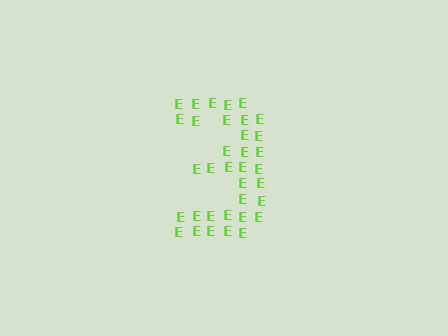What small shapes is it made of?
It is made of small letter E's.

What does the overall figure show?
The overall figure shows the digit 3.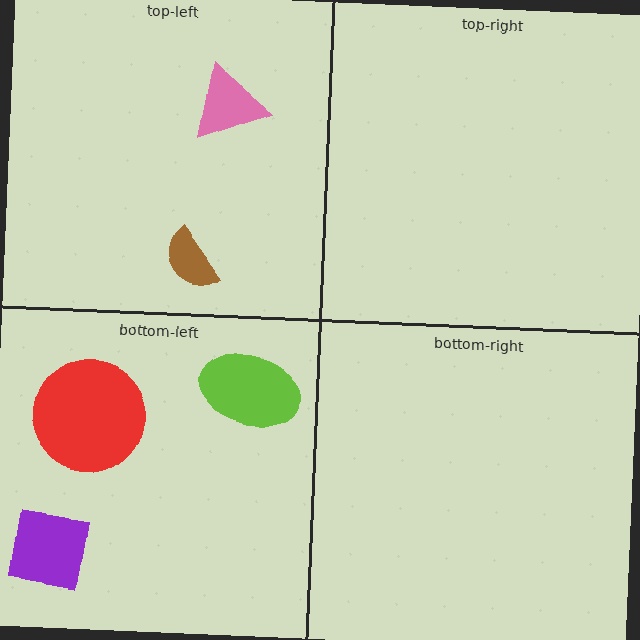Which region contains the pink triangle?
The top-left region.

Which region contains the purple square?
The bottom-left region.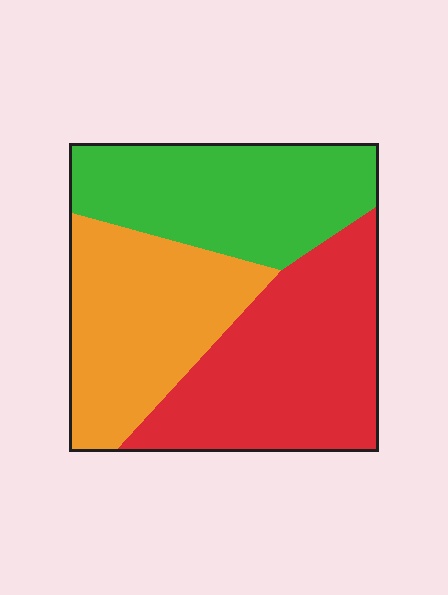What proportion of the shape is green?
Green takes up about one third (1/3) of the shape.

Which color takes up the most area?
Red, at roughly 40%.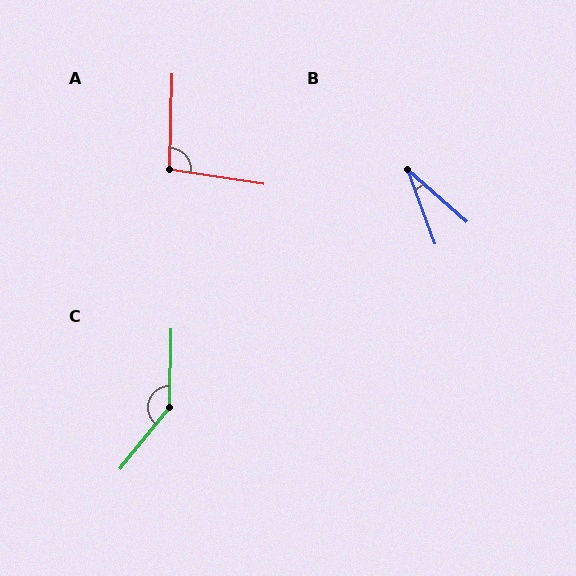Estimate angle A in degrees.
Approximately 97 degrees.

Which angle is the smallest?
B, at approximately 28 degrees.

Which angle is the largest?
C, at approximately 143 degrees.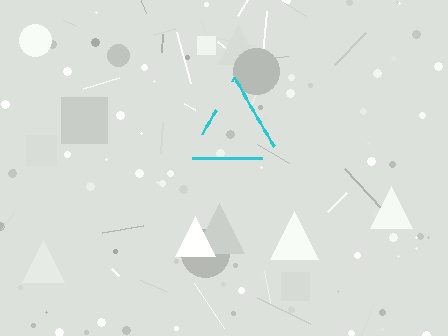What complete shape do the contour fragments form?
The contour fragments form a triangle.